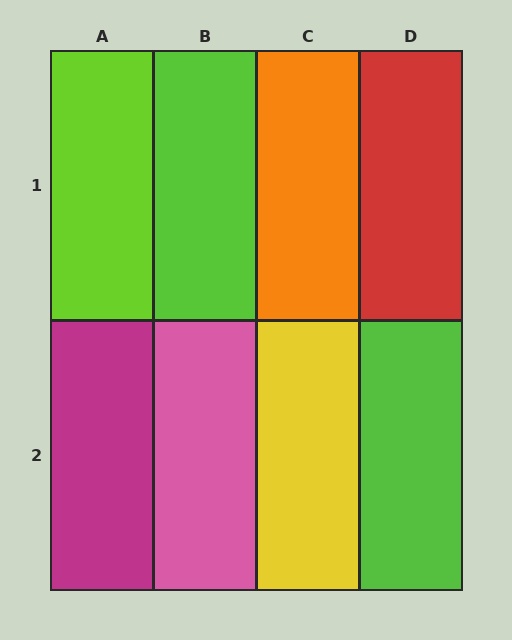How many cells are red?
1 cell is red.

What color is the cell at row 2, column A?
Magenta.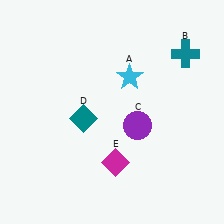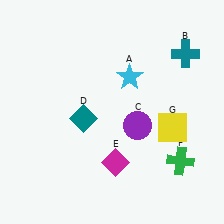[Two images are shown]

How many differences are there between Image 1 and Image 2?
There are 2 differences between the two images.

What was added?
A green cross (F), a yellow square (G) were added in Image 2.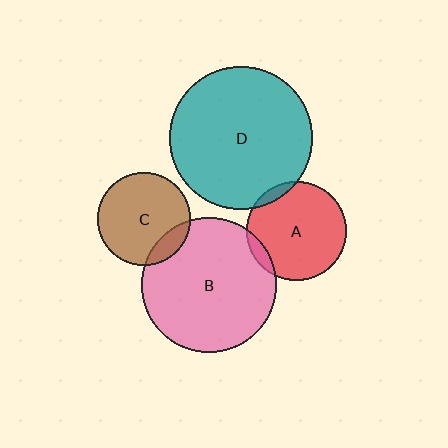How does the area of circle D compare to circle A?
Approximately 2.0 times.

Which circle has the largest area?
Circle D (teal).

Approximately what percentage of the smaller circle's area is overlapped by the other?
Approximately 5%.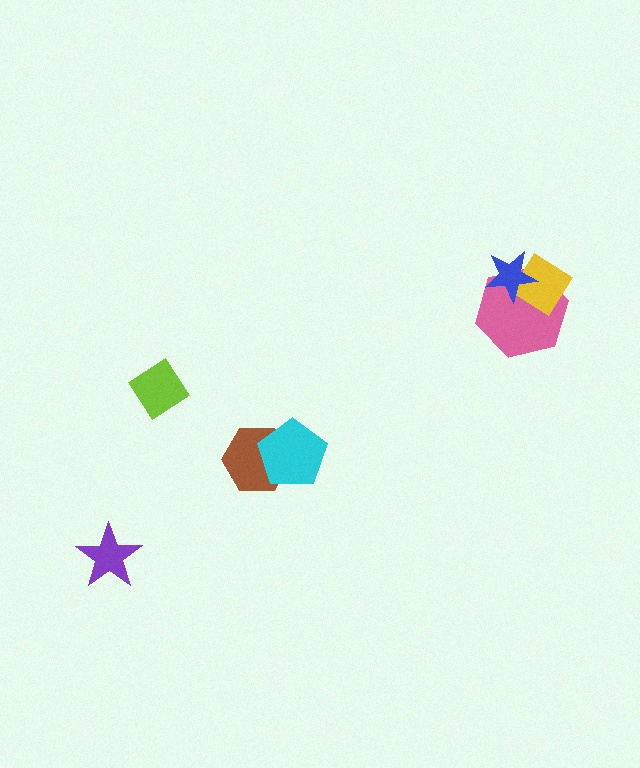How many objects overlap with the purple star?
0 objects overlap with the purple star.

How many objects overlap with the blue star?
2 objects overlap with the blue star.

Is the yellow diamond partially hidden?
Yes, it is partially covered by another shape.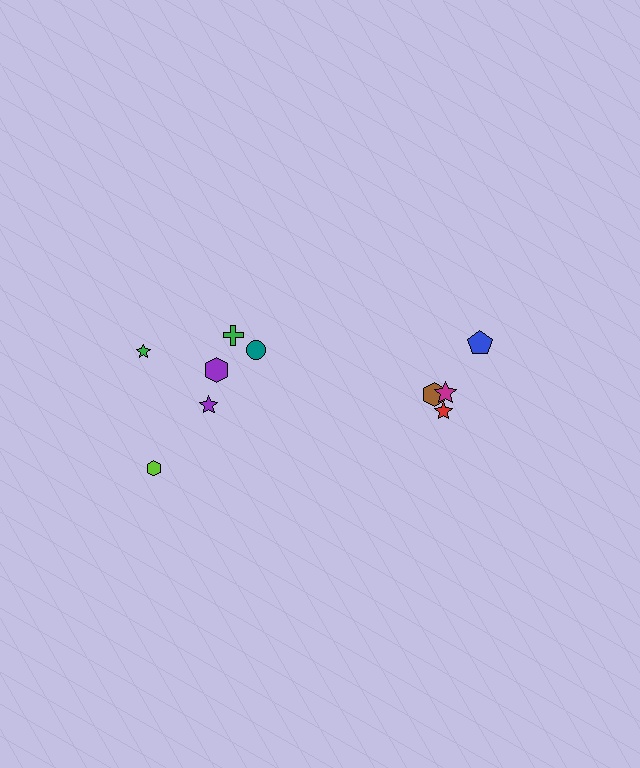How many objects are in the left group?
There are 6 objects.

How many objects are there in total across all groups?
There are 10 objects.